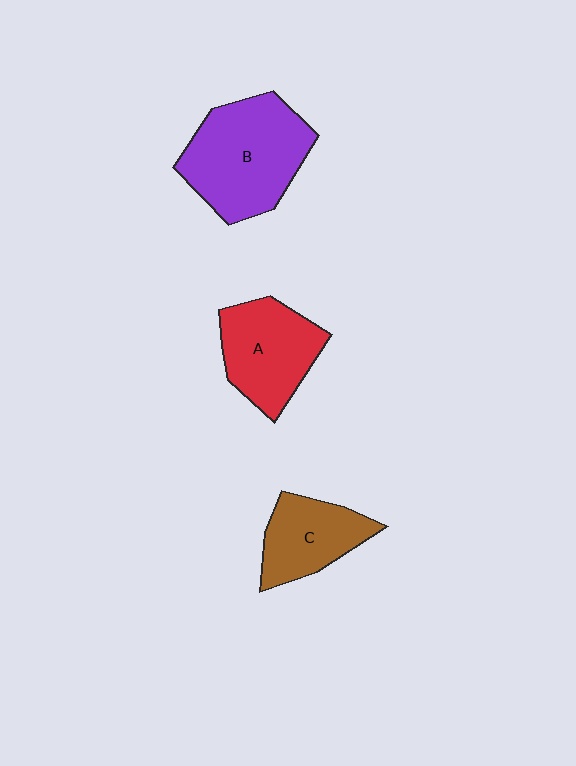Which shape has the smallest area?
Shape C (brown).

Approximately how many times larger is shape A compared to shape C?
Approximately 1.2 times.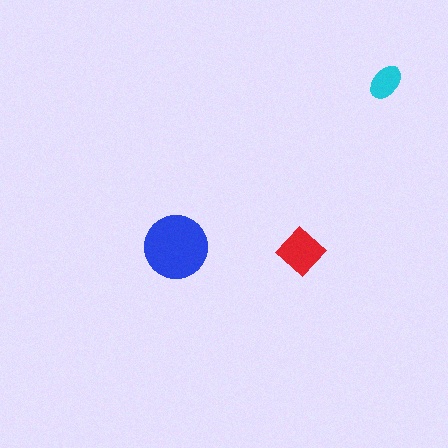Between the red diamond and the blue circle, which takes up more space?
The blue circle.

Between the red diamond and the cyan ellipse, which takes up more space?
The red diamond.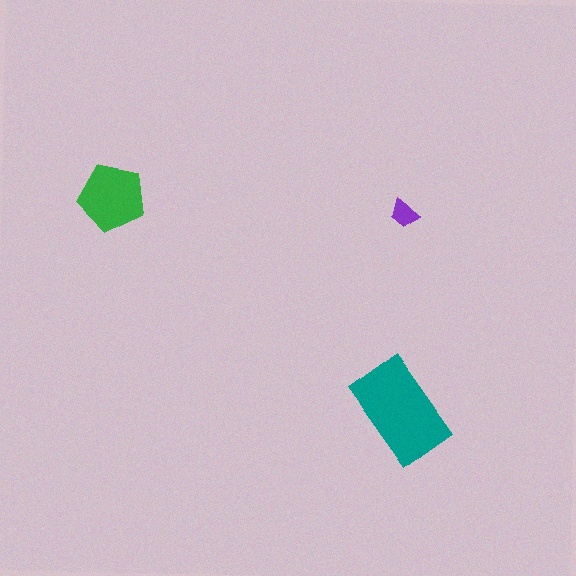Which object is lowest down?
The teal rectangle is bottommost.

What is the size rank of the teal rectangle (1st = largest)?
1st.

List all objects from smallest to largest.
The purple trapezoid, the green pentagon, the teal rectangle.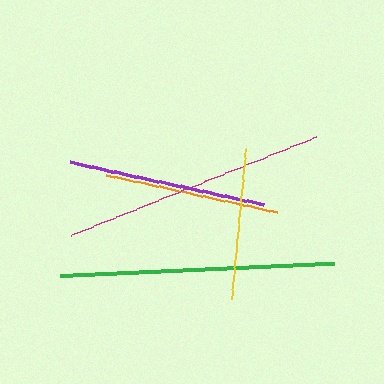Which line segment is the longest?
The green line is the longest at approximately 274 pixels.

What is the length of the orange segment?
The orange segment is approximately 175 pixels long.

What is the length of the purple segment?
The purple segment is approximately 197 pixels long.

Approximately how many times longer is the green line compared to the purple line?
The green line is approximately 1.4 times the length of the purple line.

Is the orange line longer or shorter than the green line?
The green line is longer than the orange line.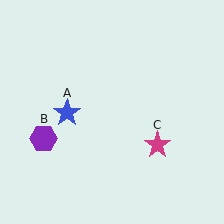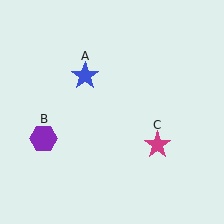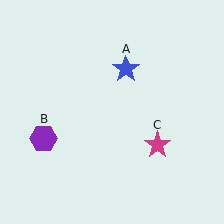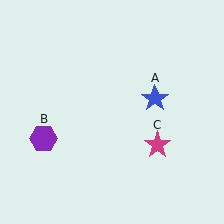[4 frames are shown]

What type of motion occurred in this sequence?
The blue star (object A) rotated clockwise around the center of the scene.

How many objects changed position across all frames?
1 object changed position: blue star (object A).